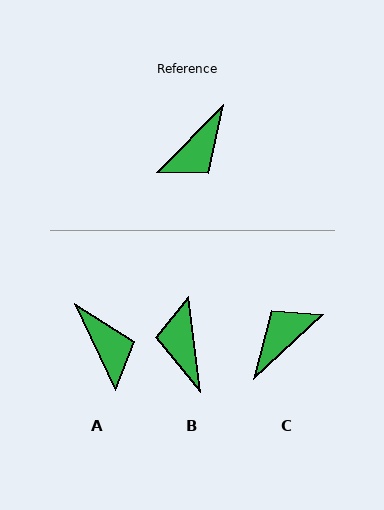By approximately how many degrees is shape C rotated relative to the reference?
Approximately 177 degrees counter-clockwise.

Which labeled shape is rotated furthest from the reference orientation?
C, about 177 degrees away.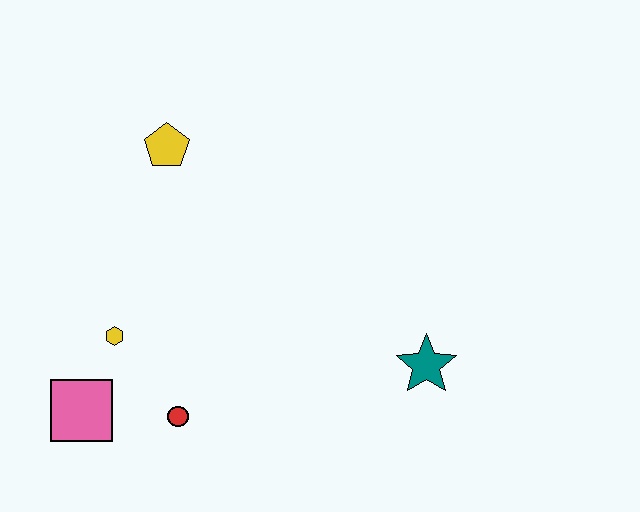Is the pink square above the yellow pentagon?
No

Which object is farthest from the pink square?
The teal star is farthest from the pink square.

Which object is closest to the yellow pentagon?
The yellow hexagon is closest to the yellow pentagon.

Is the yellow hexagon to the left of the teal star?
Yes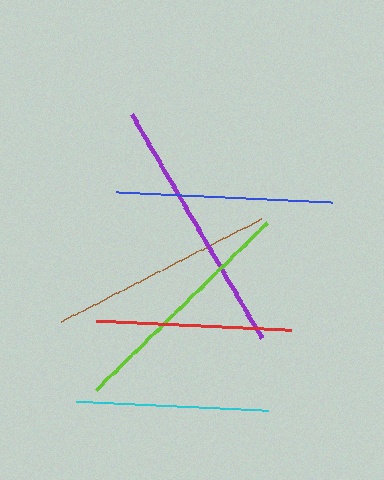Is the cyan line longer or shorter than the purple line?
The purple line is longer than the cyan line.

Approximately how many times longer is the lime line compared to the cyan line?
The lime line is approximately 1.2 times the length of the cyan line.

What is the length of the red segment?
The red segment is approximately 195 pixels long.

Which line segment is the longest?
The purple line is the longest at approximately 259 pixels.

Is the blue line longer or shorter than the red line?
The blue line is longer than the red line.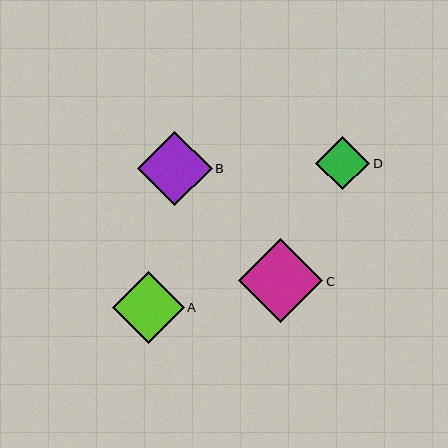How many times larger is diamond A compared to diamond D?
Diamond A is approximately 1.3 times the size of diamond D.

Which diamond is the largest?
Diamond C is the largest with a size of approximately 84 pixels.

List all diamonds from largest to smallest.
From largest to smallest: C, B, A, D.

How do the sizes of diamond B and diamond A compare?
Diamond B and diamond A are approximately the same size.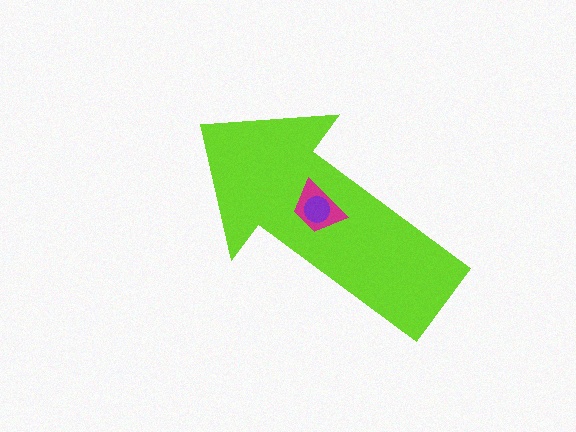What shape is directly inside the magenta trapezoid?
The purple circle.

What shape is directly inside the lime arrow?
The magenta trapezoid.